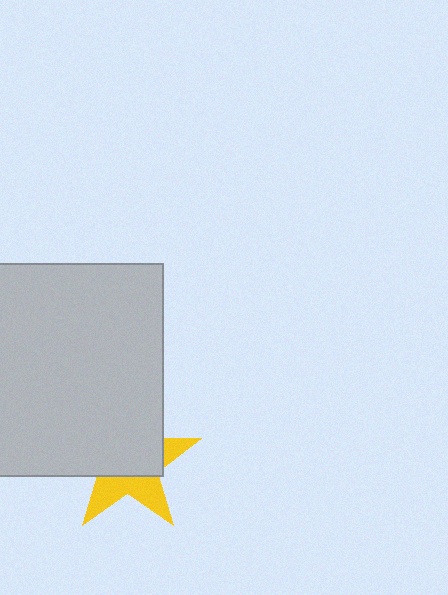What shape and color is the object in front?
The object in front is a light gray square.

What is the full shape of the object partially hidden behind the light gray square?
The partially hidden object is a yellow star.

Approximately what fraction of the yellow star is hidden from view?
Roughly 60% of the yellow star is hidden behind the light gray square.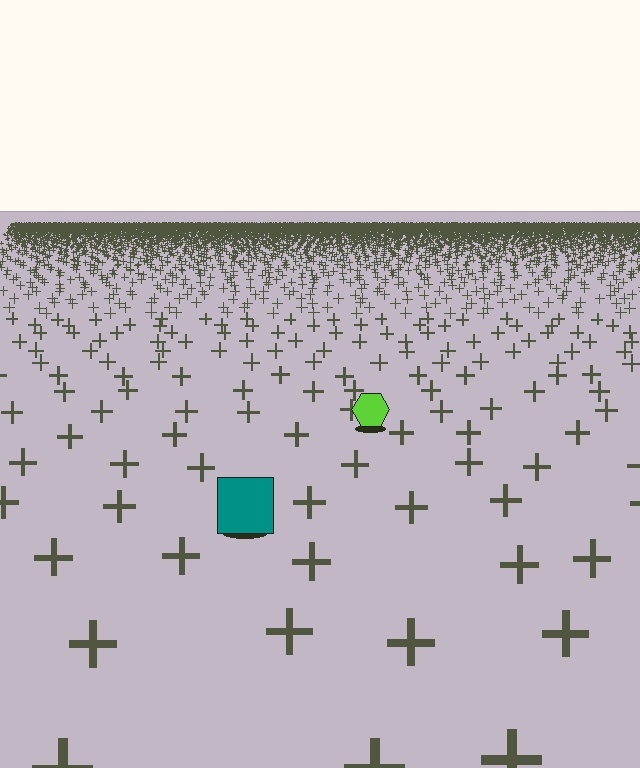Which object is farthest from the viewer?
The lime hexagon is farthest from the viewer. It appears smaller and the ground texture around it is denser.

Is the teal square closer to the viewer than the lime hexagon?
Yes. The teal square is closer — you can tell from the texture gradient: the ground texture is coarser near it.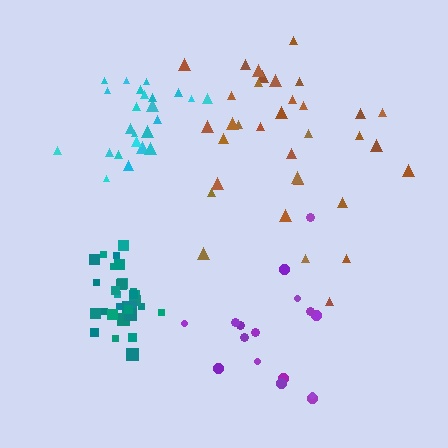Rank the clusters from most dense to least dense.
teal, cyan, brown, purple.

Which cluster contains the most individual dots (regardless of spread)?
Brown (34).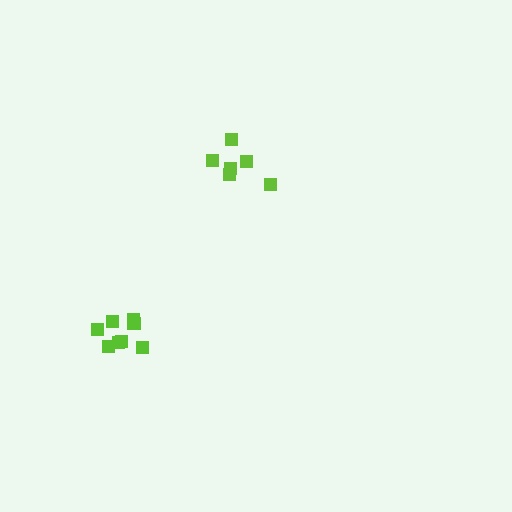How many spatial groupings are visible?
There are 2 spatial groupings.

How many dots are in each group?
Group 1: 6 dots, Group 2: 8 dots (14 total).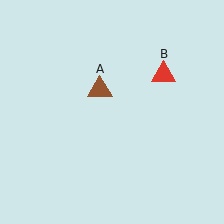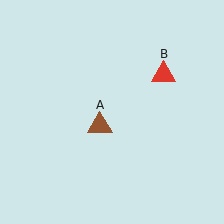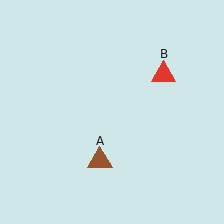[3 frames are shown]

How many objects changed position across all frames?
1 object changed position: brown triangle (object A).